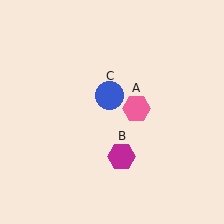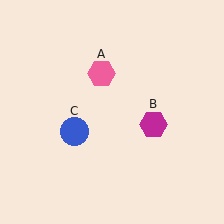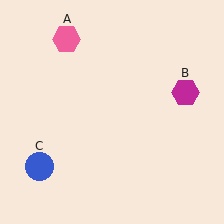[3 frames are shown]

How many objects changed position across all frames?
3 objects changed position: pink hexagon (object A), magenta hexagon (object B), blue circle (object C).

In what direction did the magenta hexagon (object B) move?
The magenta hexagon (object B) moved up and to the right.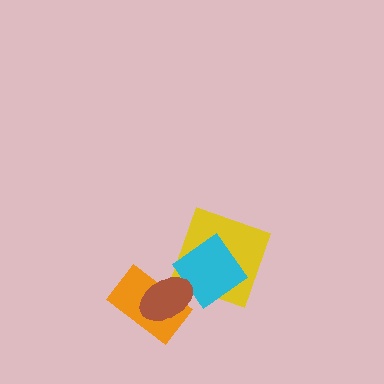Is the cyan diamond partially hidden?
No, no other shape covers it.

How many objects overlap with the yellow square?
1 object overlaps with the yellow square.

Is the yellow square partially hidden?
Yes, it is partially covered by another shape.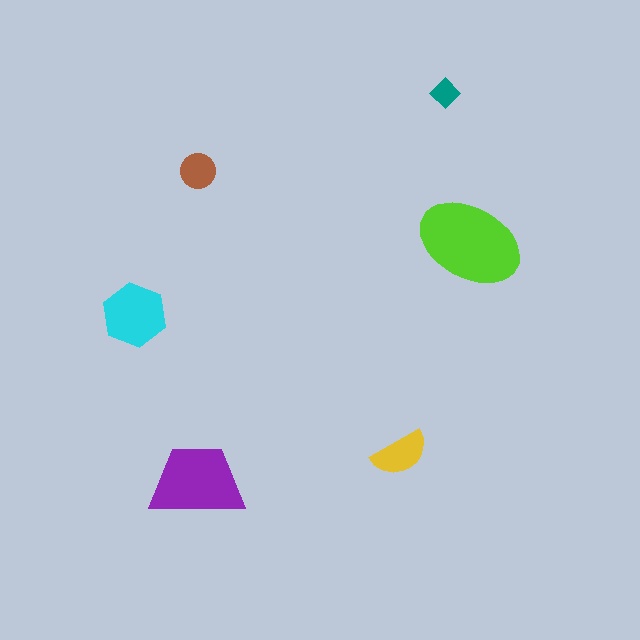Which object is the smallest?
The teal diamond.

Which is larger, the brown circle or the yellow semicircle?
The yellow semicircle.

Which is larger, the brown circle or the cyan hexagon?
The cyan hexagon.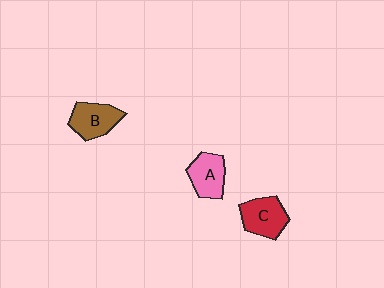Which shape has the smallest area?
Shape A (pink).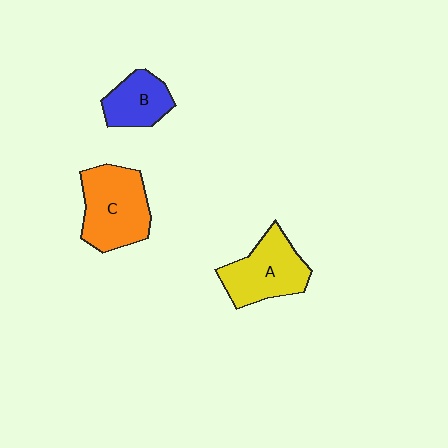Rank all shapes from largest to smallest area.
From largest to smallest: C (orange), A (yellow), B (blue).